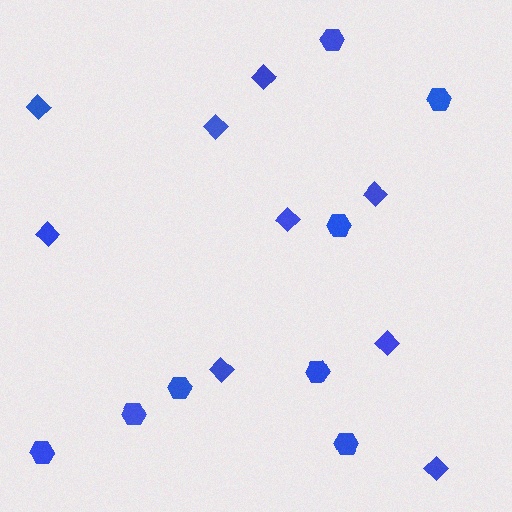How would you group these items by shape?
There are 2 groups: one group of hexagons (8) and one group of diamonds (9).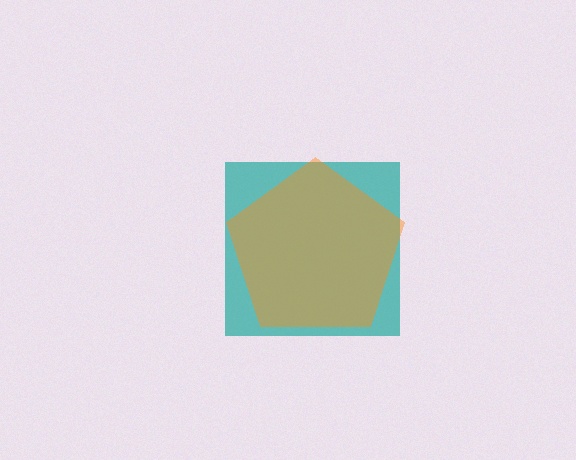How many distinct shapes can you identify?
There are 2 distinct shapes: a teal square, an orange pentagon.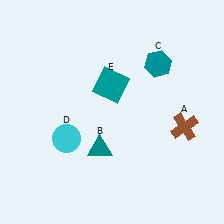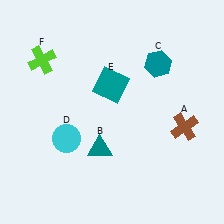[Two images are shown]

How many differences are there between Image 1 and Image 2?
There is 1 difference between the two images.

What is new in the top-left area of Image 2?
A lime cross (F) was added in the top-left area of Image 2.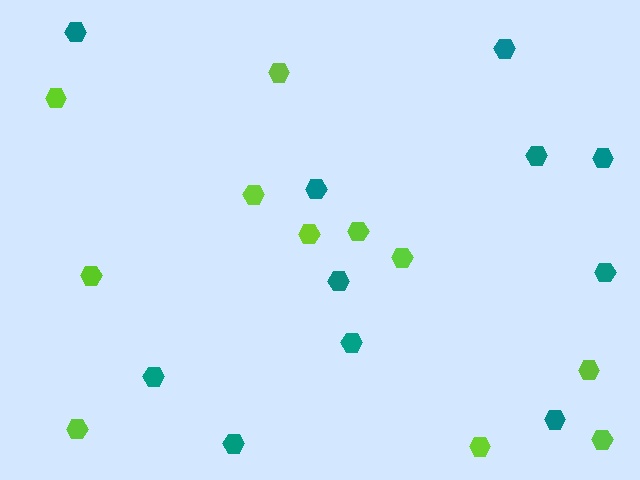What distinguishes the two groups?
There are 2 groups: one group of lime hexagons (11) and one group of teal hexagons (11).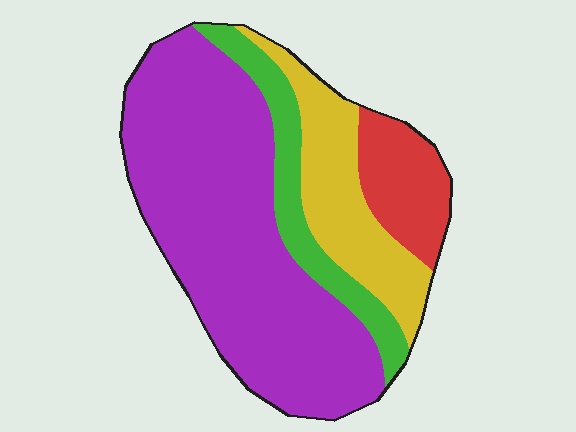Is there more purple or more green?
Purple.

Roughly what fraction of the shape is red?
Red takes up about one eighth (1/8) of the shape.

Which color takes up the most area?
Purple, at roughly 55%.